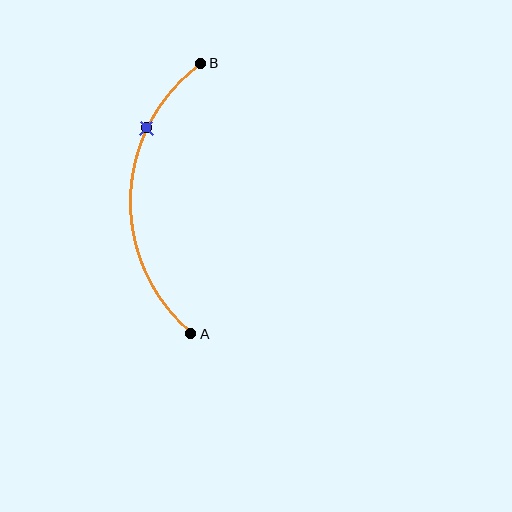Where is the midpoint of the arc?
The arc midpoint is the point on the curve farthest from the straight line joining A and B. It sits to the left of that line.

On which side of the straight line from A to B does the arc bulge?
The arc bulges to the left of the straight line connecting A and B.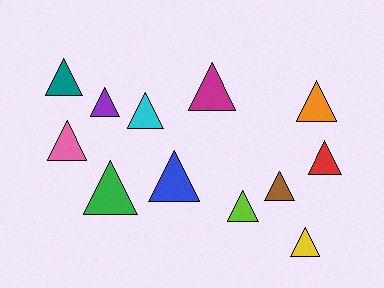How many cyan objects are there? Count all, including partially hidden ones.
There is 1 cyan object.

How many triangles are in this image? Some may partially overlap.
There are 12 triangles.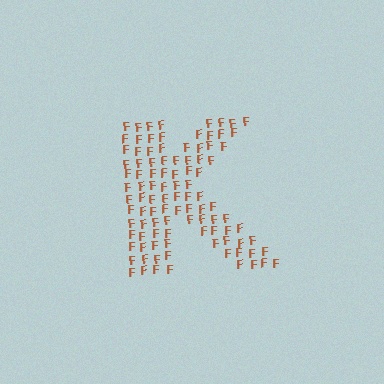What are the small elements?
The small elements are letter F's.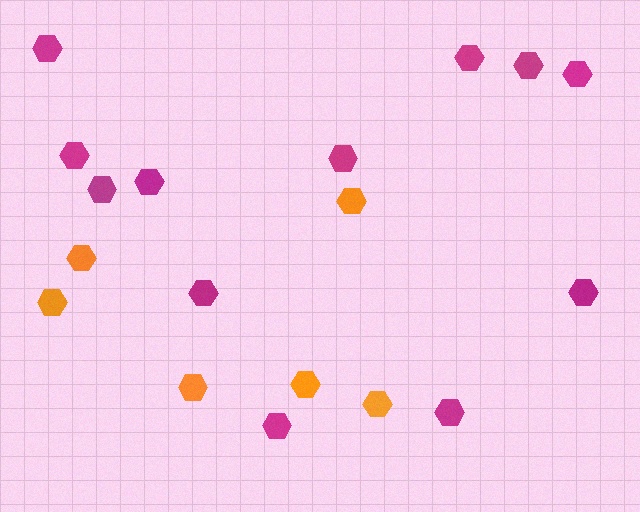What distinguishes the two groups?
There are 2 groups: one group of magenta hexagons (12) and one group of orange hexagons (6).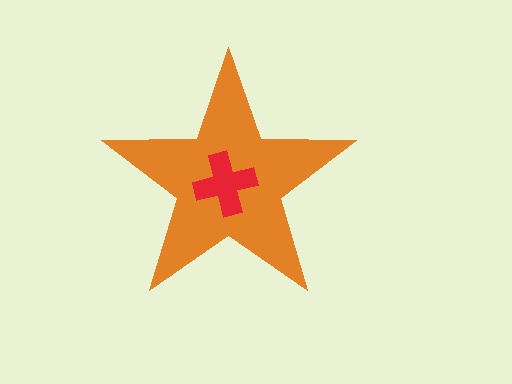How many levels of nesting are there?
2.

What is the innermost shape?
The red cross.